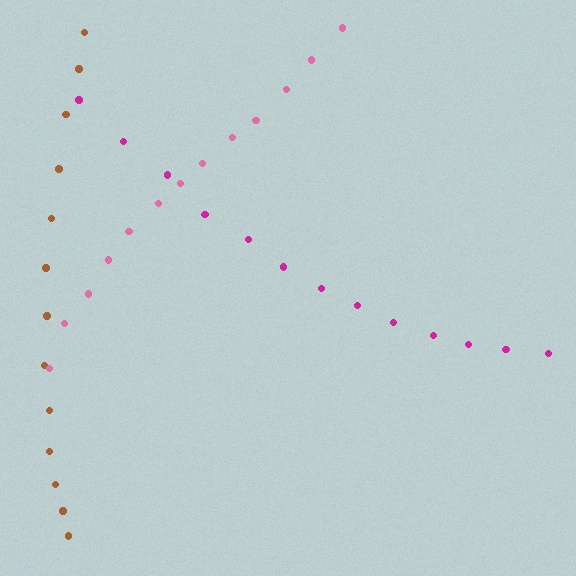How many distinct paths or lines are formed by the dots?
There are 3 distinct paths.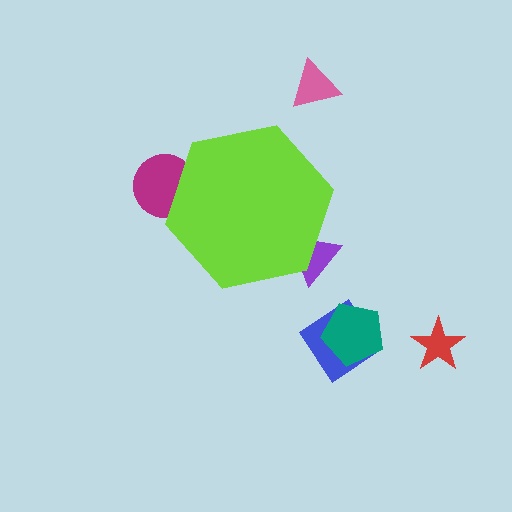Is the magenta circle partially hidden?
Yes, the magenta circle is partially hidden behind the lime hexagon.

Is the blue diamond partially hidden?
No, the blue diamond is fully visible.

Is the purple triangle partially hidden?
Yes, the purple triangle is partially hidden behind the lime hexagon.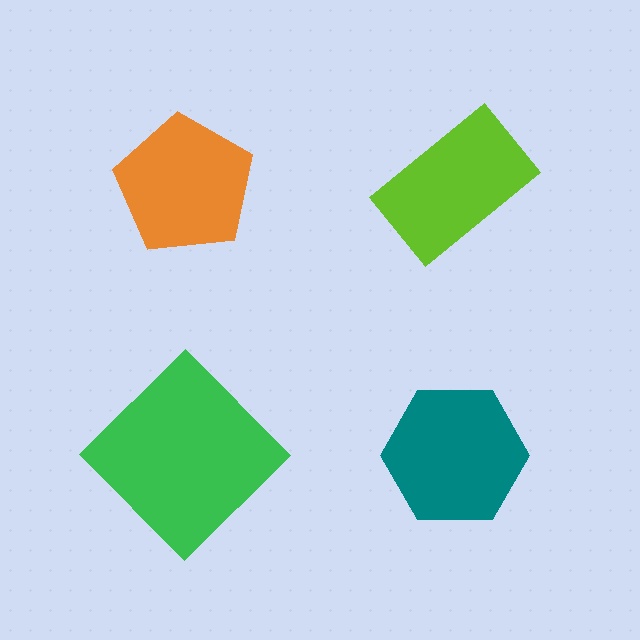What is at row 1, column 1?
An orange pentagon.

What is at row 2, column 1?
A green diamond.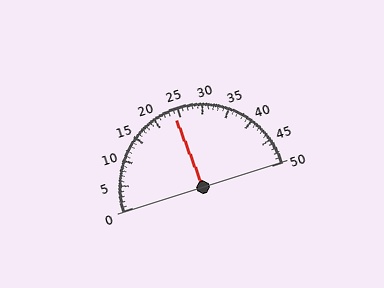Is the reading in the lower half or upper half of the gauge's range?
The reading is in the lower half of the range (0 to 50).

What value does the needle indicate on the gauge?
The needle indicates approximately 24.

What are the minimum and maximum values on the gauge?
The gauge ranges from 0 to 50.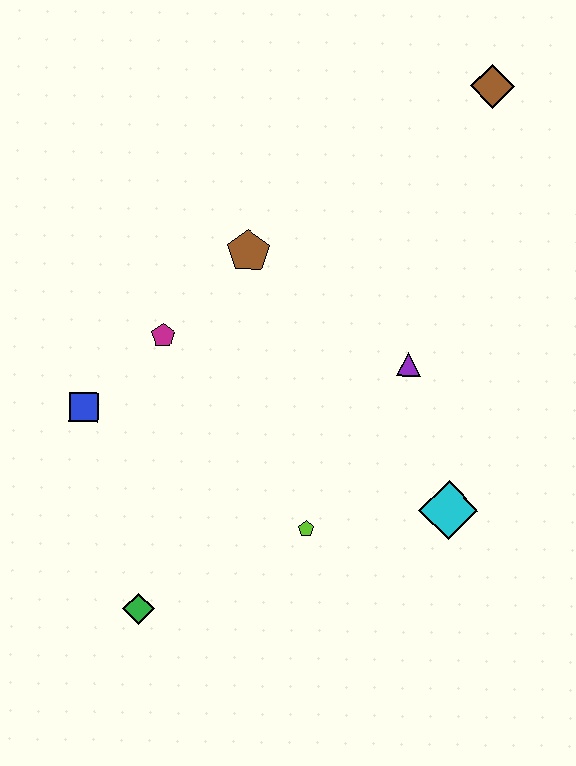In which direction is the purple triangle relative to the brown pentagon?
The purple triangle is to the right of the brown pentagon.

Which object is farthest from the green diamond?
The brown diamond is farthest from the green diamond.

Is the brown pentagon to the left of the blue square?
No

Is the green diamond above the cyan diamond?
No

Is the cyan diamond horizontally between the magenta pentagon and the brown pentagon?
No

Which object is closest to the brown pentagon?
The magenta pentagon is closest to the brown pentagon.